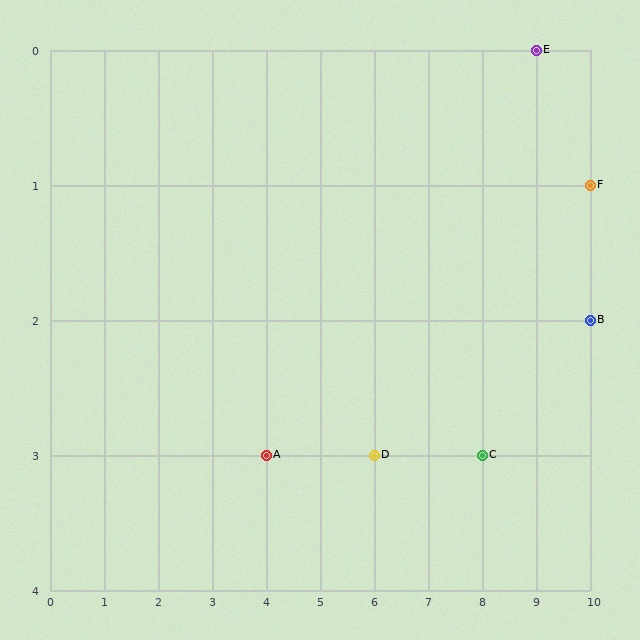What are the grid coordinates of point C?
Point C is at grid coordinates (8, 3).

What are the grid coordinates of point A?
Point A is at grid coordinates (4, 3).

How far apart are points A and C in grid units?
Points A and C are 4 columns apart.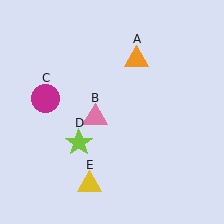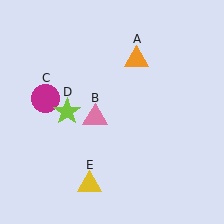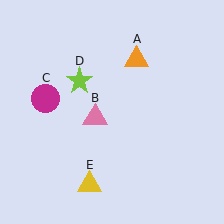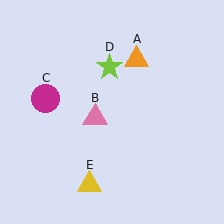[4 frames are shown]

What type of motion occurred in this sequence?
The lime star (object D) rotated clockwise around the center of the scene.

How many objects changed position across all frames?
1 object changed position: lime star (object D).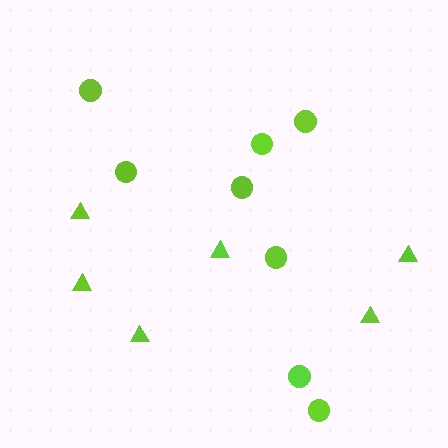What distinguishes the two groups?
There are 2 groups: one group of circles (8) and one group of triangles (6).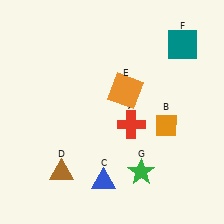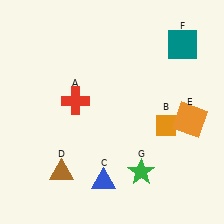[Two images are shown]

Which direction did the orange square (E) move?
The orange square (E) moved right.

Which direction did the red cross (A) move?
The red cross (A) moved left.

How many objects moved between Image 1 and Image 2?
2 objects moved between the two images.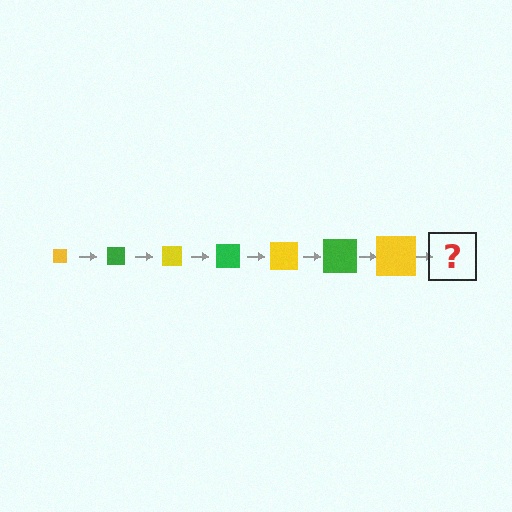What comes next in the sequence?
The next element should be a green square, larger than the previous one.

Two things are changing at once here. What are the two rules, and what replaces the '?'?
The two rules are that the square grows larger each step and the color cycles through yellow and green. The '?' should be a green square, larger than the previous one.